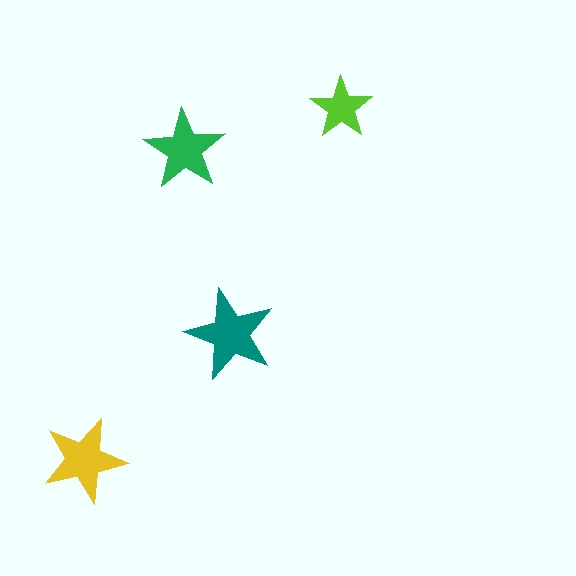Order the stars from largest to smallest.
the teal one, the yellow one, the green one, the lime one.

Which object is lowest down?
The yellow star is bottommost.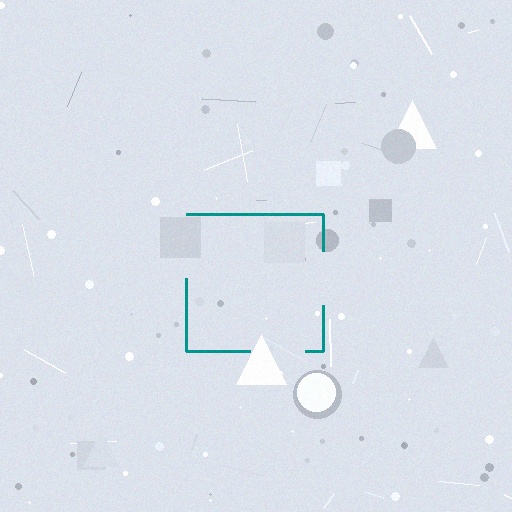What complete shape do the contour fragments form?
The contour fragments form a square.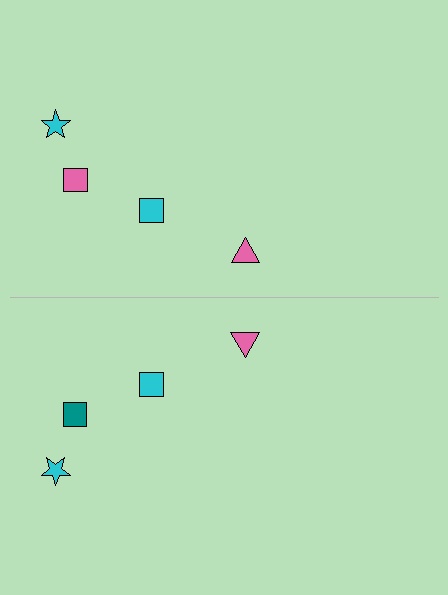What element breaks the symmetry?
The teal square on the bottom side breaks the symmetry — its mirror counterpart is pink.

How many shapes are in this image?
There are 8 shapes in this image.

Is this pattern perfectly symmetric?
No, the pattern is not perfectly symmetric. The teal square on the bottom side breaks the symmetry — its mirror counterpart is pink.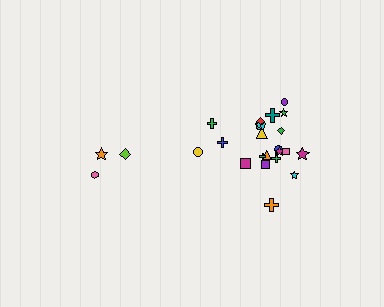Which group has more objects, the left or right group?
The right group.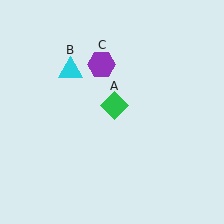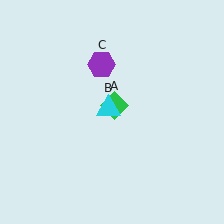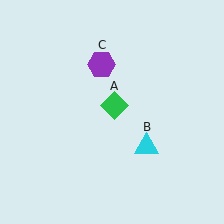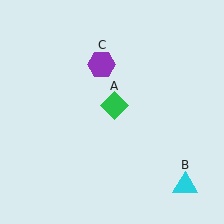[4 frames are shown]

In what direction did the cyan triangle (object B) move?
The cyan triangle (object B) moved down and to the right.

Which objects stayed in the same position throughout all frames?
Green diamond (object A) and purple hexagon (object C) remained stationary.